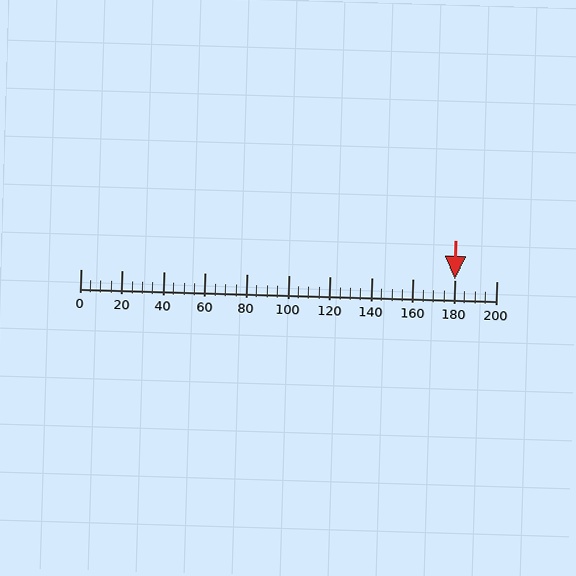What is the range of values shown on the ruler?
The ruler shows values from 0 to 200.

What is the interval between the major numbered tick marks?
The major tick marks are spaced 20 units apart.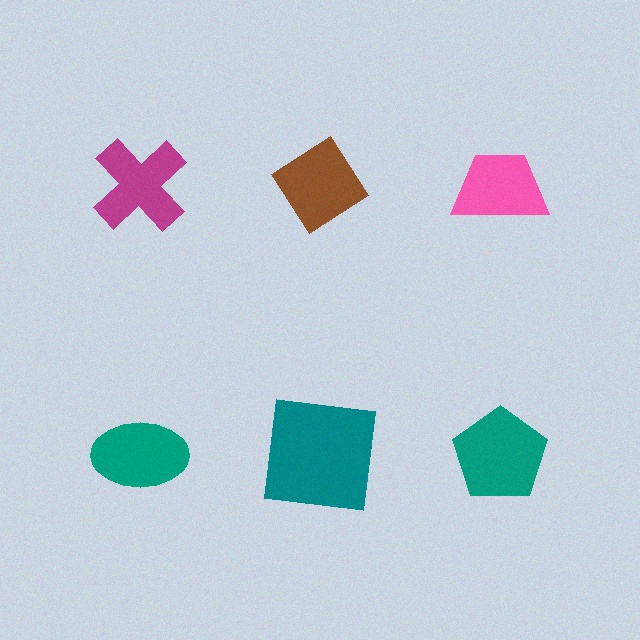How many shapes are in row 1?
3 shapes.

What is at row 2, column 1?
A teal ellipse.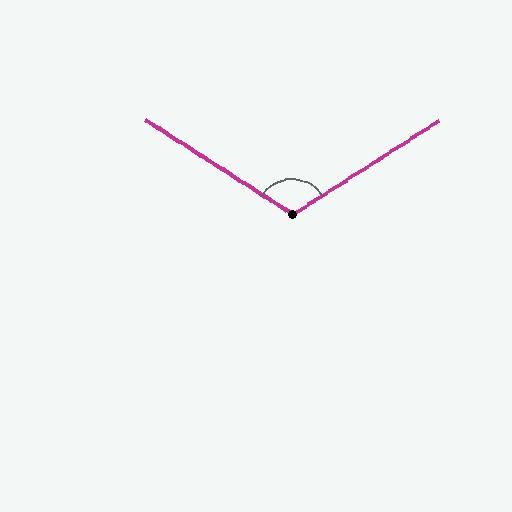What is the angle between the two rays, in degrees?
Approximately 114 degrees.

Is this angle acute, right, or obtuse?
It is obtuse.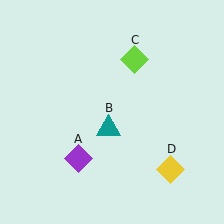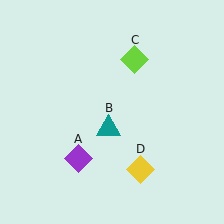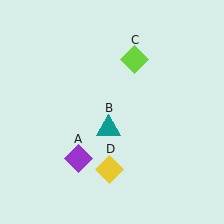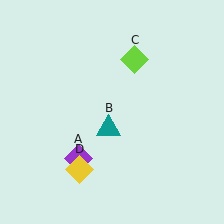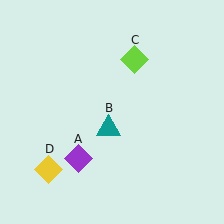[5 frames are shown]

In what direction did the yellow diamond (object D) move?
The yellow diamond (object D) moved left.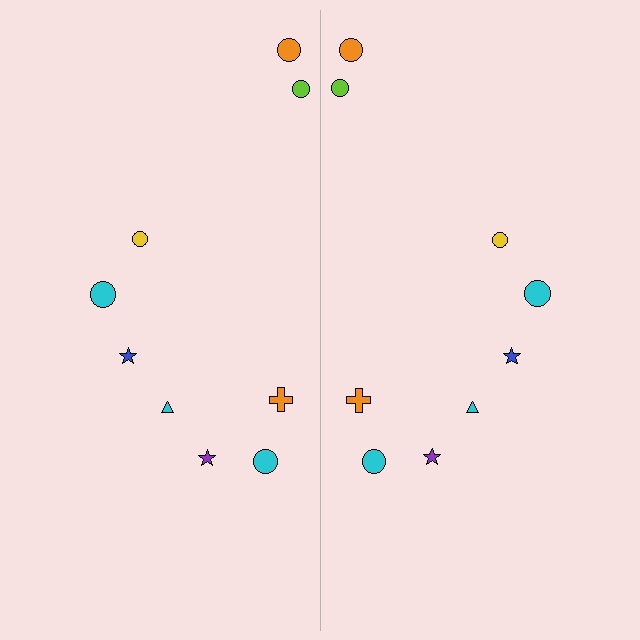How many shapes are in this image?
There are 18 shapes in this image.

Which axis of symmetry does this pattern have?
The pattern has a vertical axis of symmetry running through the center of the image.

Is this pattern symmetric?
Yes, this pattern has bilateral (reflection) symmetry.